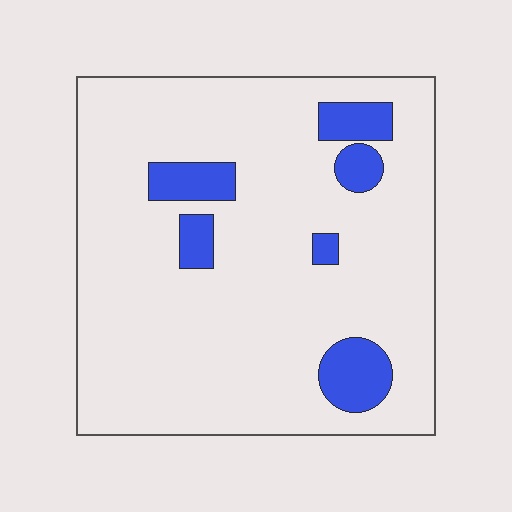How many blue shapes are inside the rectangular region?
6.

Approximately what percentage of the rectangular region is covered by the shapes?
Approximately 10%.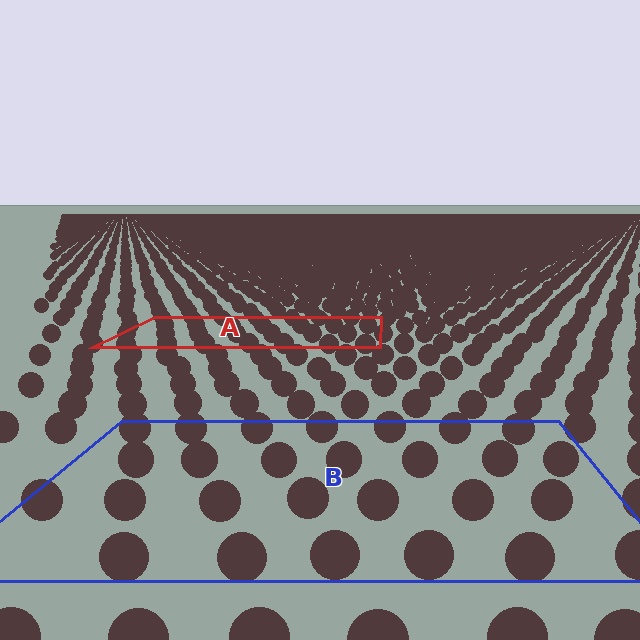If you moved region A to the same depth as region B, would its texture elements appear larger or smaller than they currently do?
They would appear larger. At a closer depth, the same texture elements are projected at a bigger on-screen size.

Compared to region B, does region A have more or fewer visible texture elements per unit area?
Region A has more texture elements per unit area — they are packed more densely because it is farther away.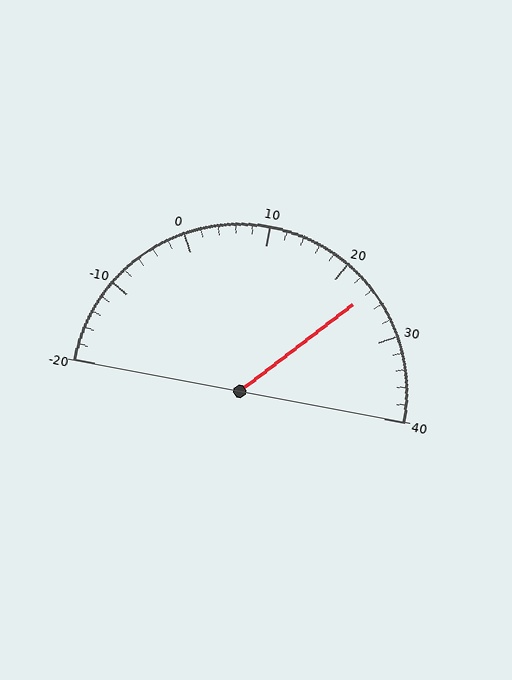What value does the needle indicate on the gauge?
The needle indicates approximately 24.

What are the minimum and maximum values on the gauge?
The gauge ranges from -20 to 40.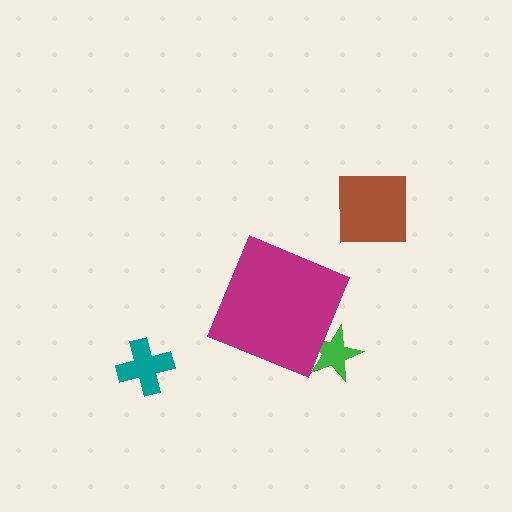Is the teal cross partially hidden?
No, the teal cross is fully visible.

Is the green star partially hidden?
Yes, the green star is partially hidden behind the magenta diamond.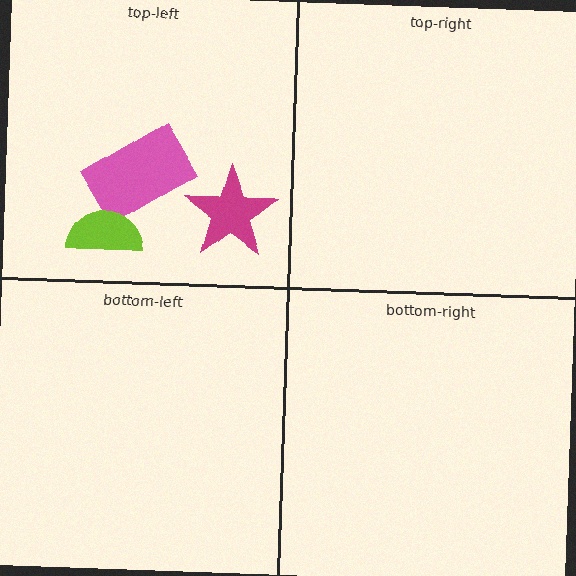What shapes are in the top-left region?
The pink rectangle, the lime semicircle, the magenta star.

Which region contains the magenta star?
The top-left region.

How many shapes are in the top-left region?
3.